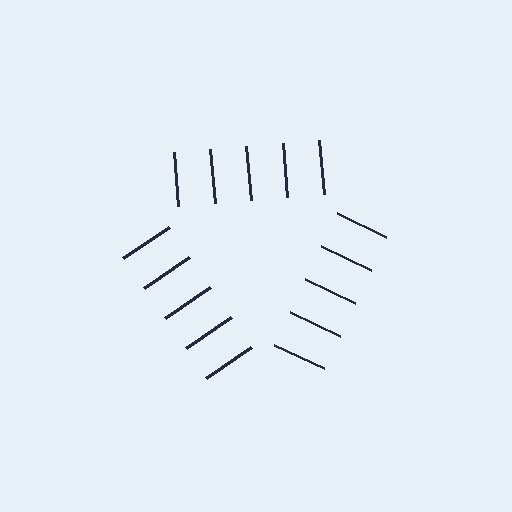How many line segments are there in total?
15 — 5 along each of the 3 edges.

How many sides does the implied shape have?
3 sides — the line-ends trace a triangle.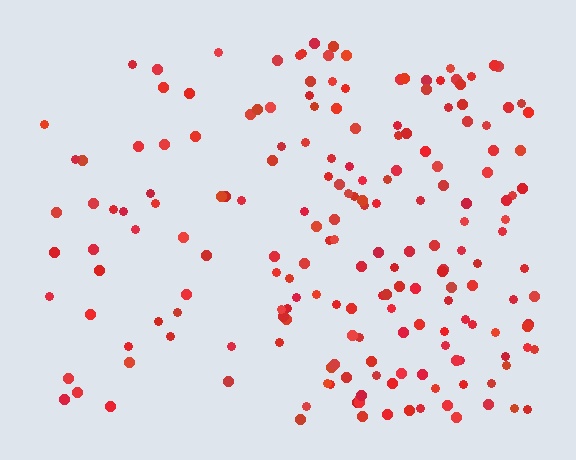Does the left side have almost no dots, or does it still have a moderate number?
Still a moderate number, just noticeably fewer than the right.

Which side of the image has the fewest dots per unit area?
The left.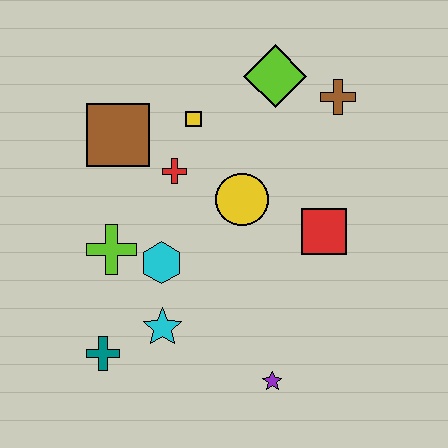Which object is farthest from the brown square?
The purple star is farthest from the brown square.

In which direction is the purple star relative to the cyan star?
The purple star is to the right of the cyan star.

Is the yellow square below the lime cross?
No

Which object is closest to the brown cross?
The lime diamond is closest to the brown cross.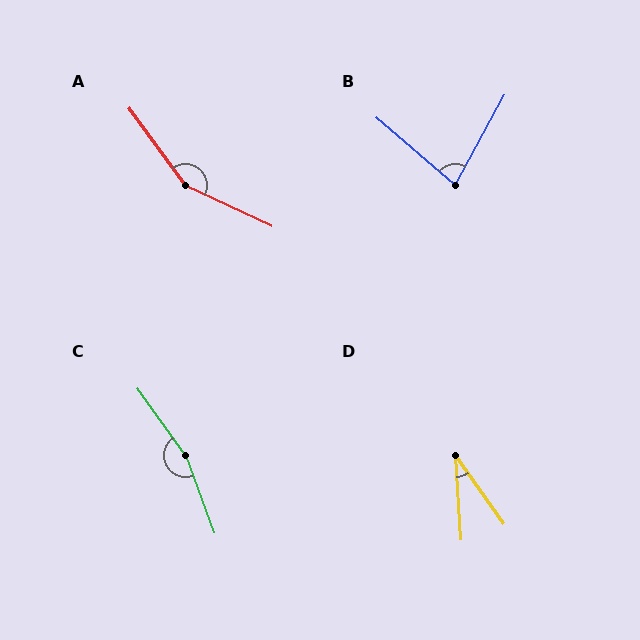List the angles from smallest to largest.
D (32°), B (78°), A (151°), C (164°).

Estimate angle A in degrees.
Approximately 151 degrees.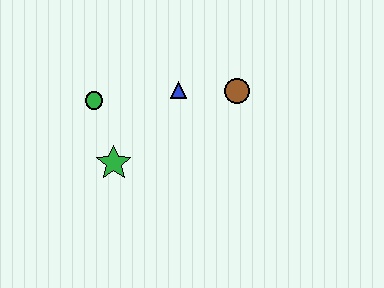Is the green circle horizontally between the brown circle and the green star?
No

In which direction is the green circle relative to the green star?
The green circle is above the green star.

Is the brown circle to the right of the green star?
Yes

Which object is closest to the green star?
The green circle is closest to the green star.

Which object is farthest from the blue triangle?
The green star is farthest from the blue triangle.